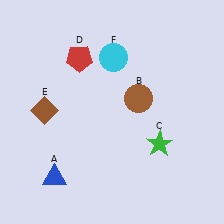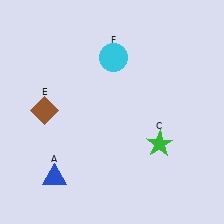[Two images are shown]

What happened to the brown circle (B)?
The brown circle (B) was removed in Image 2. It was in the top-right area of Image 1.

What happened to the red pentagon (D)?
The red pentagon (D) was removed in Image 2. It was in the top-left area of Image 1.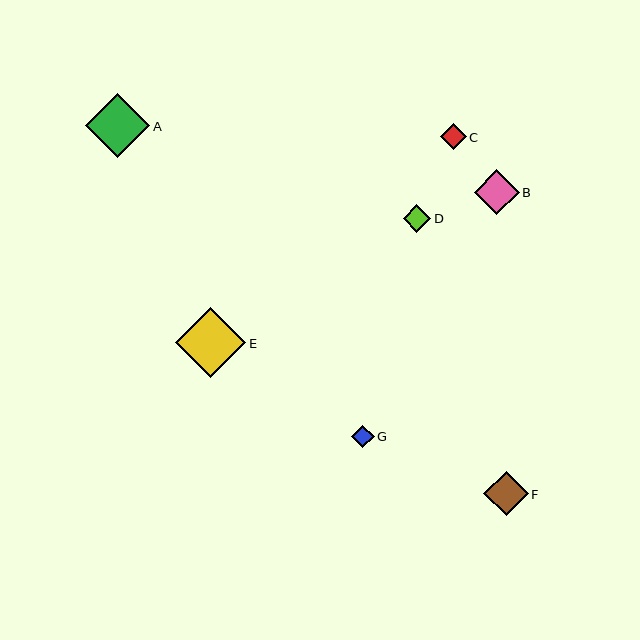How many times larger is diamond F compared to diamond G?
Diamond F is approximately 1.9 times the size of diamond G.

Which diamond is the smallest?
Diamond G is the smallest with a size of approximately 23 pixels.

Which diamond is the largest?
Diamond E is the largest with a size of approximately 70 pixels.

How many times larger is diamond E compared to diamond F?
Diamond E is approximately 1.6 times the size of diamond F.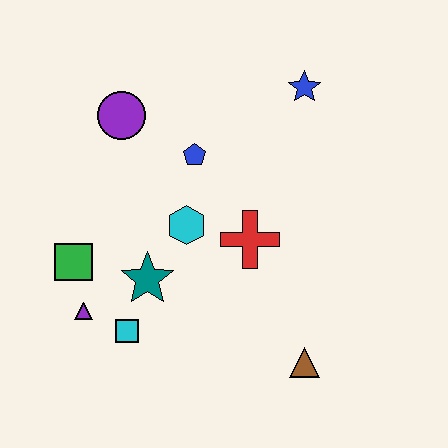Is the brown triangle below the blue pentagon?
Yes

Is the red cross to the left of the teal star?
No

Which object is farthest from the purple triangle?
The blue star is farthest from the purple triangle.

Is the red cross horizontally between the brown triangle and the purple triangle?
Yes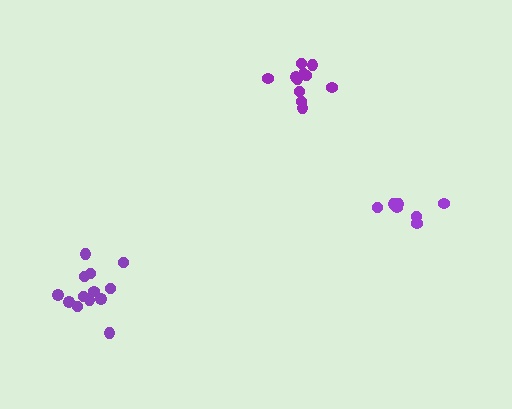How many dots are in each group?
Group 1: 11 dots, Group 2: 13 dots, Group 3: 7 dots (31 total).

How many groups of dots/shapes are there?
There are 3 groups.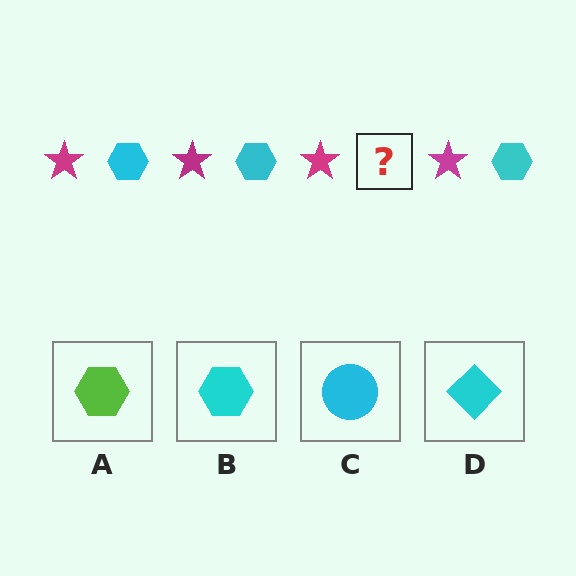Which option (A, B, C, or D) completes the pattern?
B.